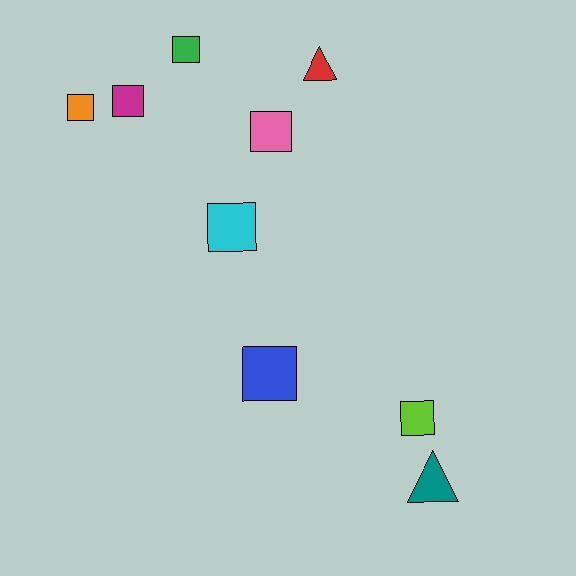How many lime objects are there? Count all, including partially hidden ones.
There is 1 lime object.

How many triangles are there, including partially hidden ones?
There are 2 triangles.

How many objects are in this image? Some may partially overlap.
There are 9 objects.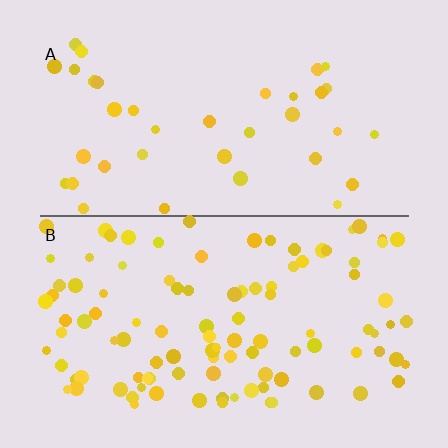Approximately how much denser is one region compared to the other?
Approximately 2.8× — region B over region A.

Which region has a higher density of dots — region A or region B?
B (the bottom).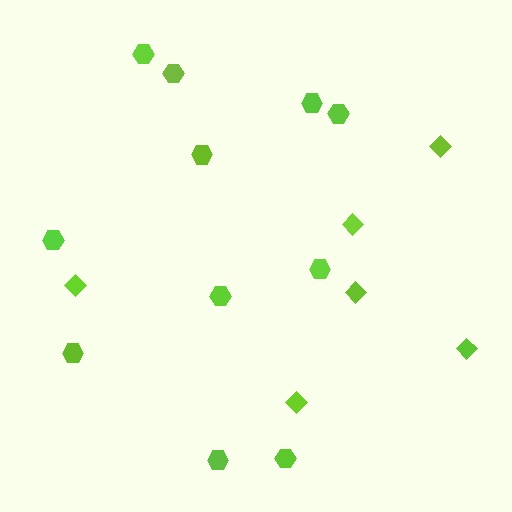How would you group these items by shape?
There are 2 groups: one group of hexagons (11) and one group of diamonds (6).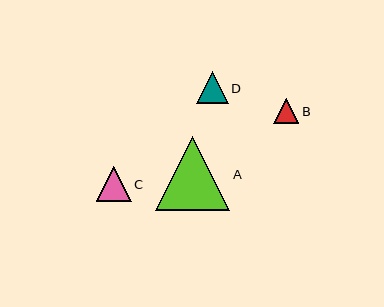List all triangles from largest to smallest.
From largest to smallest: A, C, D, B.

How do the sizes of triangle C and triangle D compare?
Triangle C and triangle D are approximately the same size.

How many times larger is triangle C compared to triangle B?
Triangle C is approximately 1.4 times the size of triangle B.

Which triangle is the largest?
Triangle A is the largest with a size of approximately 74 pixels.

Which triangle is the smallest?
Triangle B is the smallest with a size of approximately 25 pixels.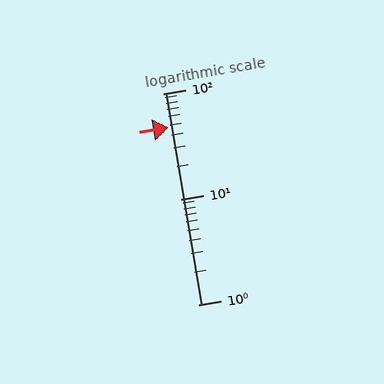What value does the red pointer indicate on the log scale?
The pointer indicates approximately 48.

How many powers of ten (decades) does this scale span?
The scale spans 2 decades, from 1 to 100.